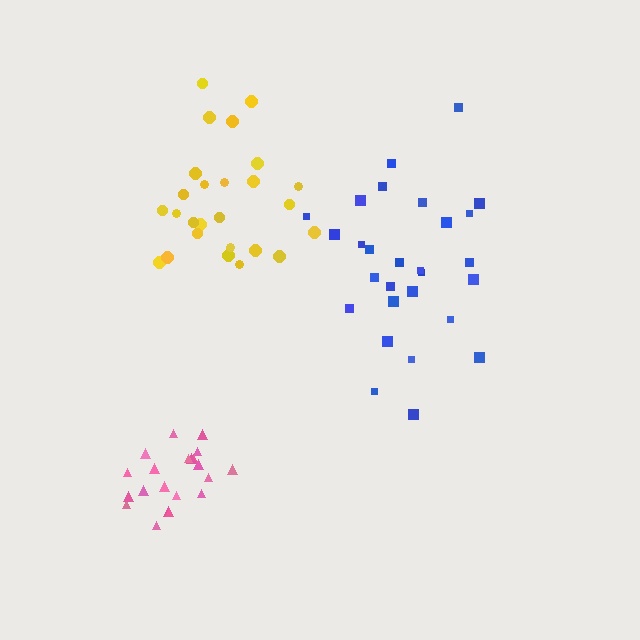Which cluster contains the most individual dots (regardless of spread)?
Blue (28).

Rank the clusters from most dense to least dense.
pink, yellow, blue.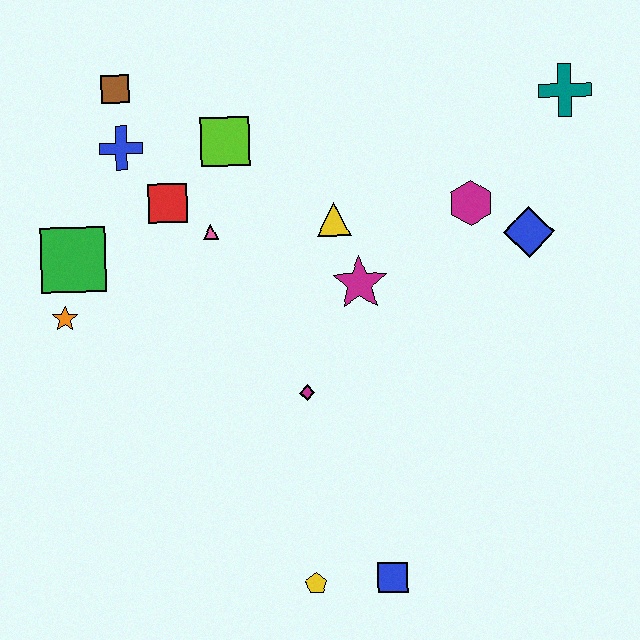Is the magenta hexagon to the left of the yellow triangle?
No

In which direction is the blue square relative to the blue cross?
The blue square is below the blue cross.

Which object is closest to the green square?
The orange star is closest to the green square.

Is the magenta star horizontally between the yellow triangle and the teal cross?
Yes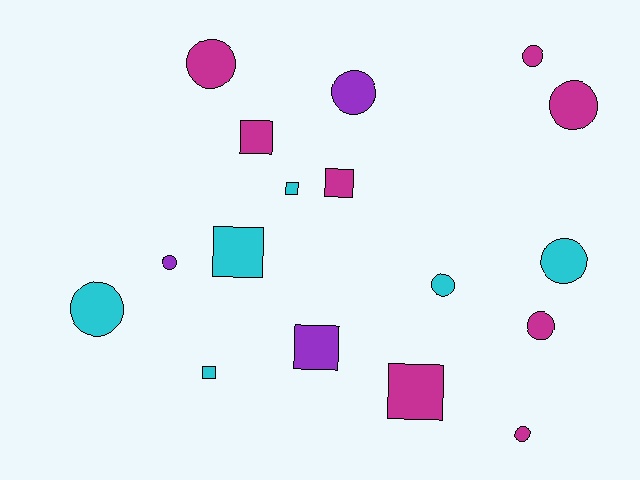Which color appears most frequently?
Magenta, with 8 objects.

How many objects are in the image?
There are 17 objects.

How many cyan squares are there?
There are 3 cyan squares.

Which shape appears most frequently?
Circle, with 10 objects.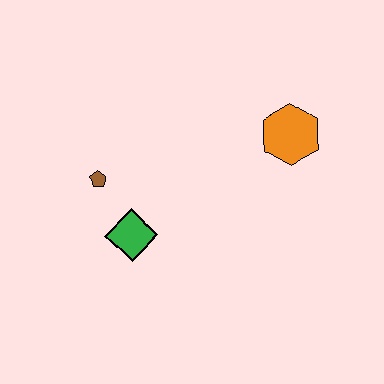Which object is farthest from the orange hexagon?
The brown pentagon is farthest from the orange hexagon.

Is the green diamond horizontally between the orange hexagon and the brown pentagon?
Yes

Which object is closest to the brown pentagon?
The green diamond is closest to the brown pentagon.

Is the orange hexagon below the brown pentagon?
No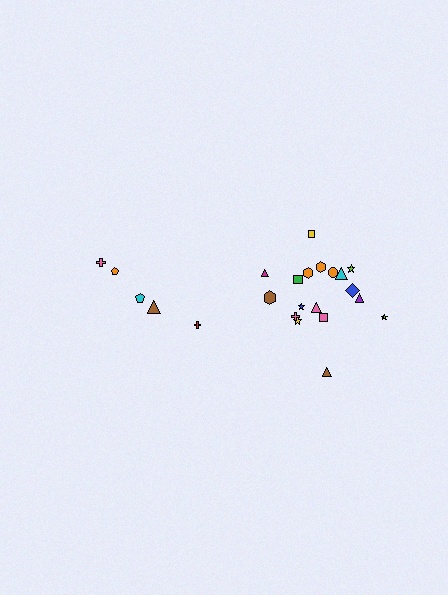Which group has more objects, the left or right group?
The right group.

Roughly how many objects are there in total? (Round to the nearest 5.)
Roughly 25 objects in total.